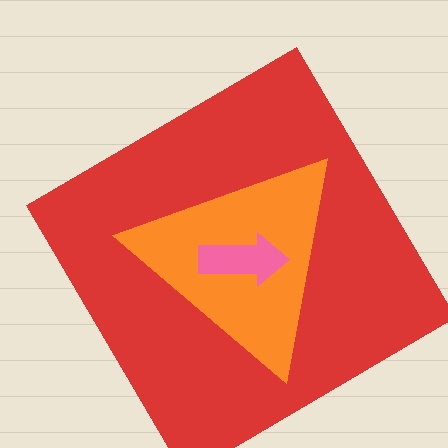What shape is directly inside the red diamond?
The orange triangle.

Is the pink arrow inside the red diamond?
Yes.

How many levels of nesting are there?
3.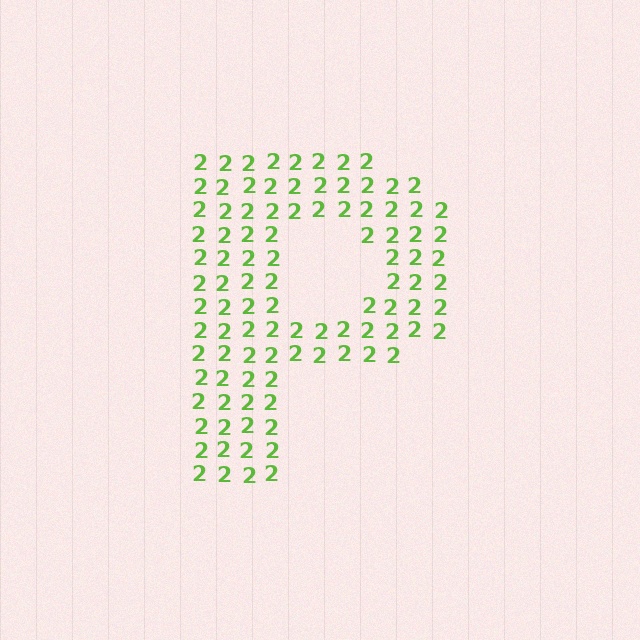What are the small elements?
The small elements are digit 2's.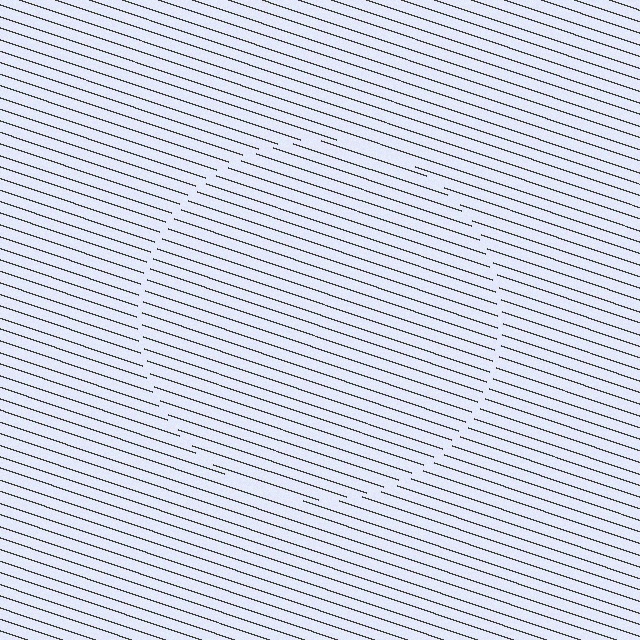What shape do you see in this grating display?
An illusory circle. The interior of the shape contains the same grating, shifted by half a period — the contour is defined by the phase discontinuity where line-ends from the inner and outer gratings abut.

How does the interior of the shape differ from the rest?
The interior of the shape contains the same grating, shifted by half a period — the contour is defined by the phase discontinuity where line-ends from the inner and outer gratings abut.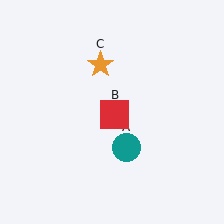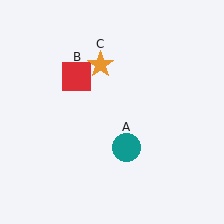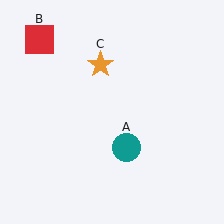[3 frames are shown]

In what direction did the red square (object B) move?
The red square (object B) moved up and to the left.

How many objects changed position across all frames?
1 object changed position: red square (object B).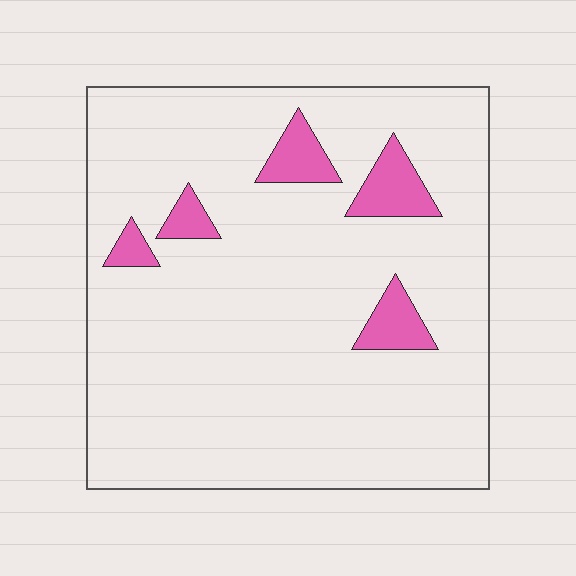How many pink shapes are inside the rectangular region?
5.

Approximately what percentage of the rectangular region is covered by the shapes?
Approximately 10%.